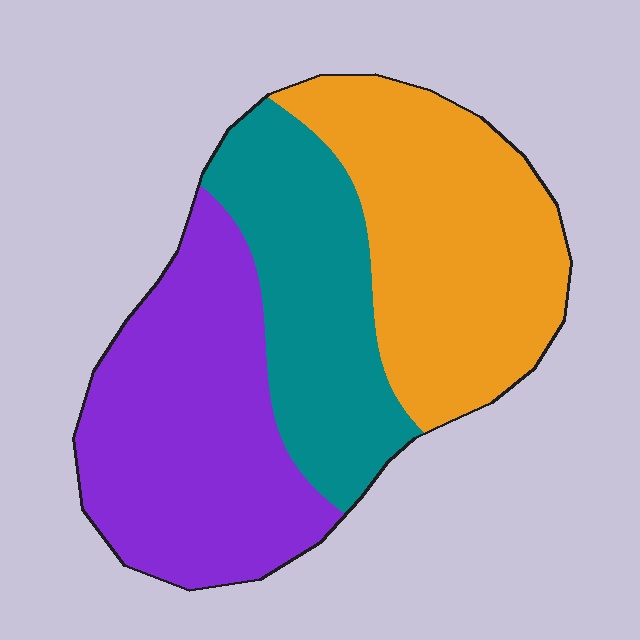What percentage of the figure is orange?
Orange covers roughly 35% of the figure.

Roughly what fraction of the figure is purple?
Purple covers around 35% of the figure.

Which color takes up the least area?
Teal, at roughly 25%.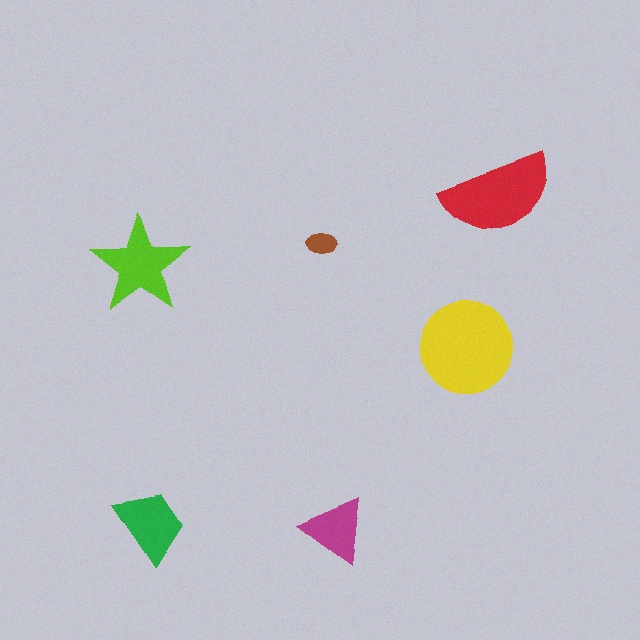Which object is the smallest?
The brown ellipse.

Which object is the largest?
The yellow circle.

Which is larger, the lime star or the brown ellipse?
The lime star.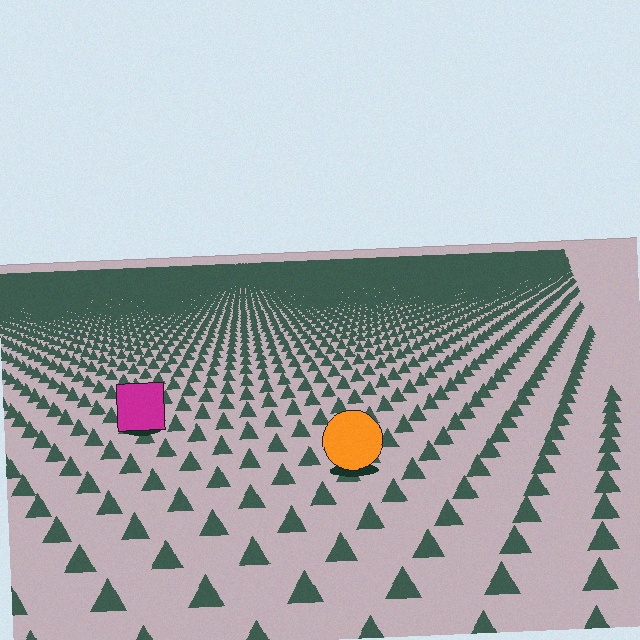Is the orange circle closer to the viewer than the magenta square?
Yes. The orange circle is closer — you can tell from the texture gradient: the ground texture is coarser near it.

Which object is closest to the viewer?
The orange circle is closest. The texture marks near it are larger and more spread out.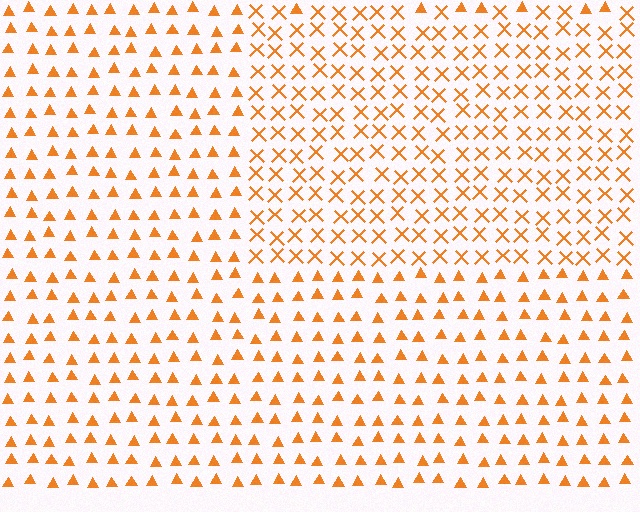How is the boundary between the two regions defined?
The boundary is defined by a change in element shape: X marks inside vs. triangles outside. All elements share the same color and spacing.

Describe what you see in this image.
The image is filled with small orange elements arranged in a uniform grid. A rectangle-shaped region contains X marks, while the surrounding area contains triangles. The boundary is defined purely by the change in element shape.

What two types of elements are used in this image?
The image uses X marks inside the rectangle region and triangles outside it.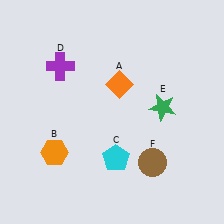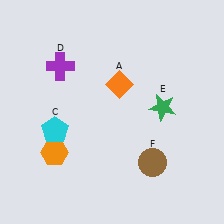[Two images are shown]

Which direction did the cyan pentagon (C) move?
The cyan pentagon (C) moved left.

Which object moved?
The cyan pentagon (C) moved left.